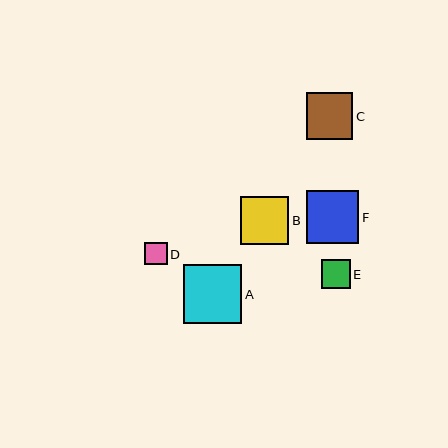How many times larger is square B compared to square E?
Square B is approximately 1.7 times the size of square E.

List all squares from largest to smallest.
From largest to smallest: A, F, B, C, E, D.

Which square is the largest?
Square A is the largest with a size of approximately 59 pixels.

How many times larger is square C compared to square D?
Square C is approximately 2.1 times the size of square D.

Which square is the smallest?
Square D is the smallest with a size of approximately 22 pixels.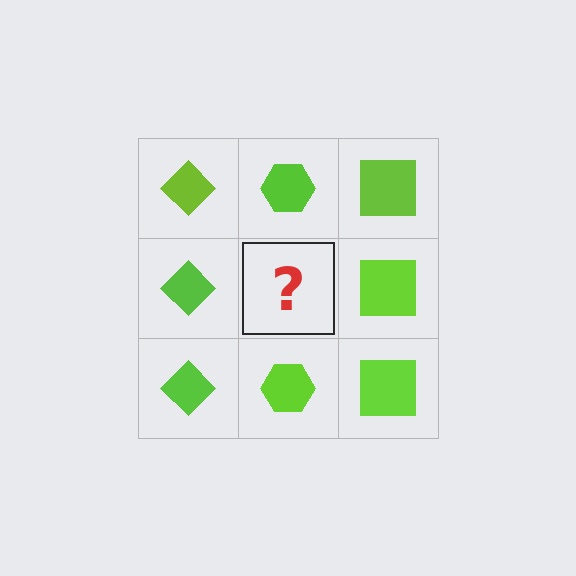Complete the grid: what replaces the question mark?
The question mark should be replaced with a lime hexagon.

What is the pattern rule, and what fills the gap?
The rule is that each column has a consistent shape. The gap should be filled with a lime hexagon.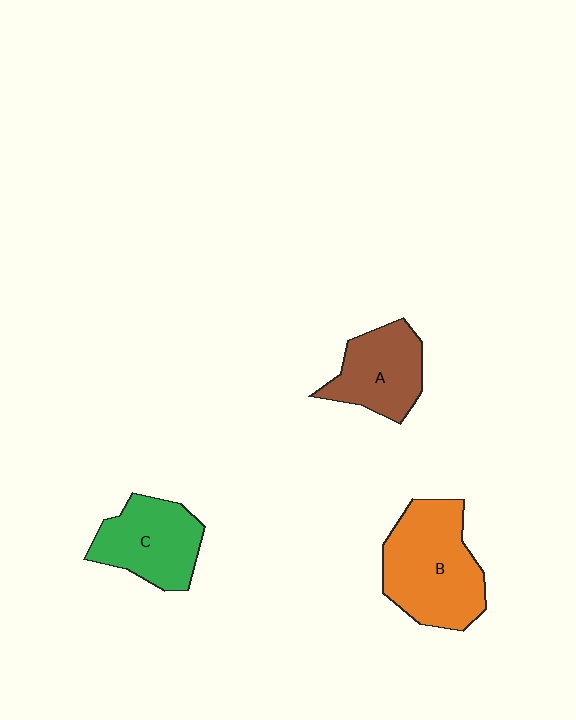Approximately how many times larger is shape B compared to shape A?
Approximately 1.5 times.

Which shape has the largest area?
Shape B (orange).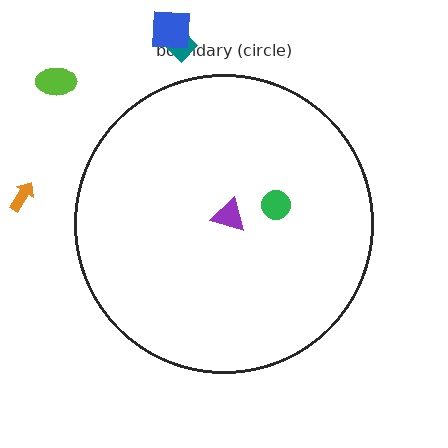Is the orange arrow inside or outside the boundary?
Outside.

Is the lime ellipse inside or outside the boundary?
Outside.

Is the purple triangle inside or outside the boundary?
Inside.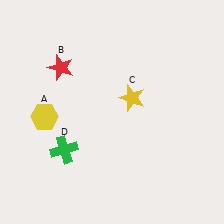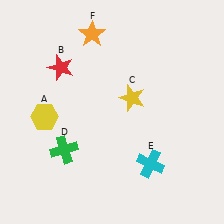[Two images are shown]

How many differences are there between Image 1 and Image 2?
There are 2 differences between the two images.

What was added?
A cyan cross (E), an orange star (F) were added in Image 2.